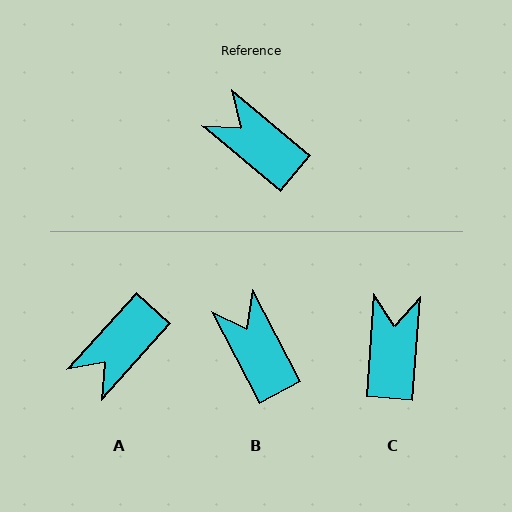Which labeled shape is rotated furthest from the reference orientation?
A, about 88 degrees away.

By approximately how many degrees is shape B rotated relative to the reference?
Approximately 23 degrees clockwise.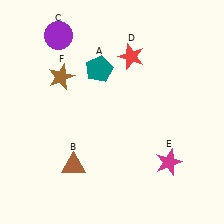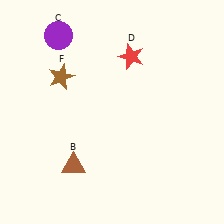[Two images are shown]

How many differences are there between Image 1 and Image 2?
There are 2 differences between the two images.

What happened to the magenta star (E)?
The magenta star (E) was removed in Image 2. It was in the bottom-right area of Image 1.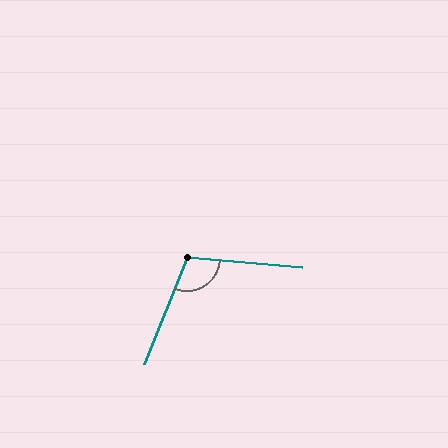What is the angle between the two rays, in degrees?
Approximately 107 degrees.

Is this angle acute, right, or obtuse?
It is obtuse.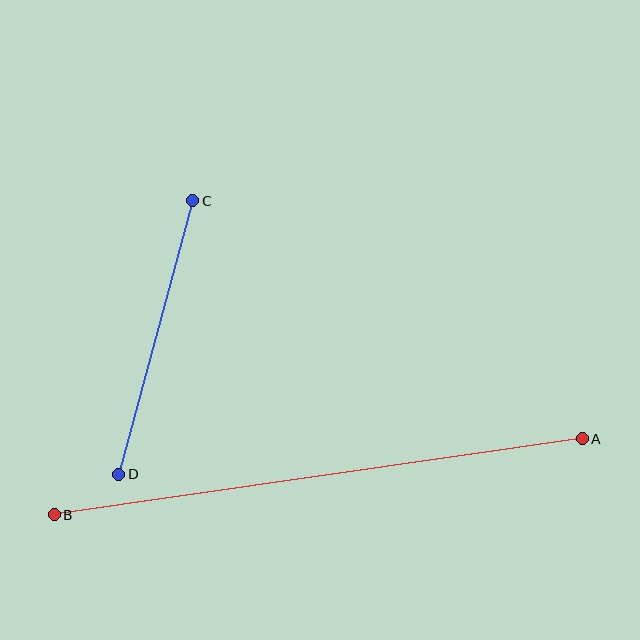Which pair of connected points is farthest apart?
Points A and B are farthest apart.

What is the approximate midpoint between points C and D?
The midpoint is at approximately (156, 337) pixels.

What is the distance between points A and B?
The distance is approximately 534 pixels.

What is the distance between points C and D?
The distance is approximately 283 pixels.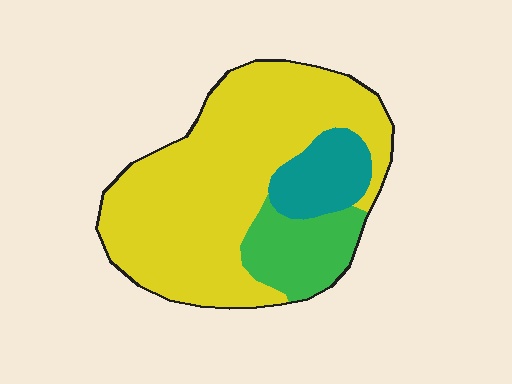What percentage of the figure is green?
Green covers about 15% of the figure.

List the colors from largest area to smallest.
From largest to smallest: yellow, green, teal.